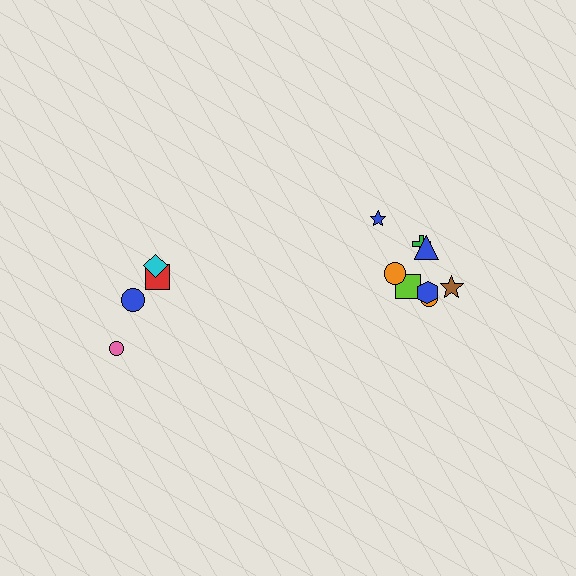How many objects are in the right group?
There are 8 objects.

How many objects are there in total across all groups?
There are 12 objects.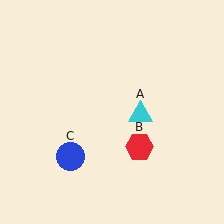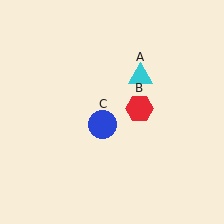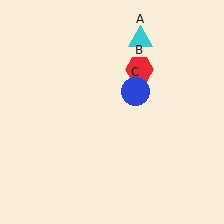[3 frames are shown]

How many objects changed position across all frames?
3 objects changed position: cyan triangle (object A), red hexagon (object B), blue circle (object C).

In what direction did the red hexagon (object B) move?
The red hexagon (object B) moved up.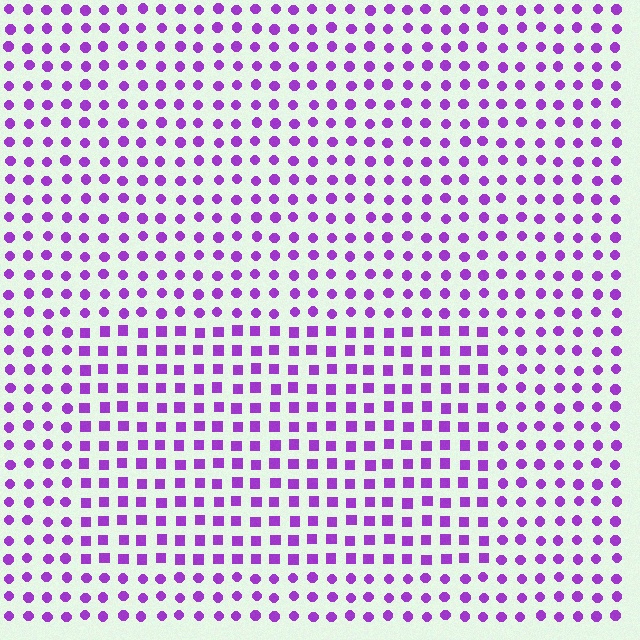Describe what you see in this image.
The image is filled with small purple elements arranged in a uniform grid. A rectangle-shaped region contains squares, while the surrounding area contains circles. The boundary is defined purely by the change in element shape.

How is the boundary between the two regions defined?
The boundary is defined by a change in element shape: squares inside vs. circles outside. All elements share the same color and spacing.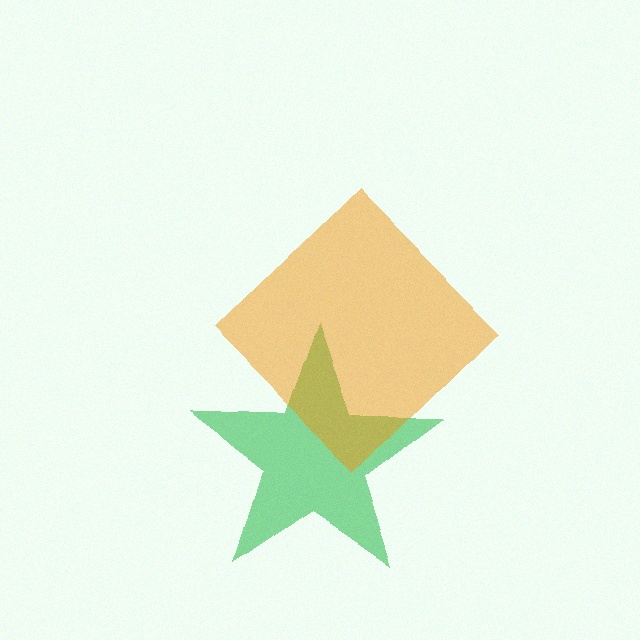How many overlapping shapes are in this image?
There are 2 overlapping shapes in the image.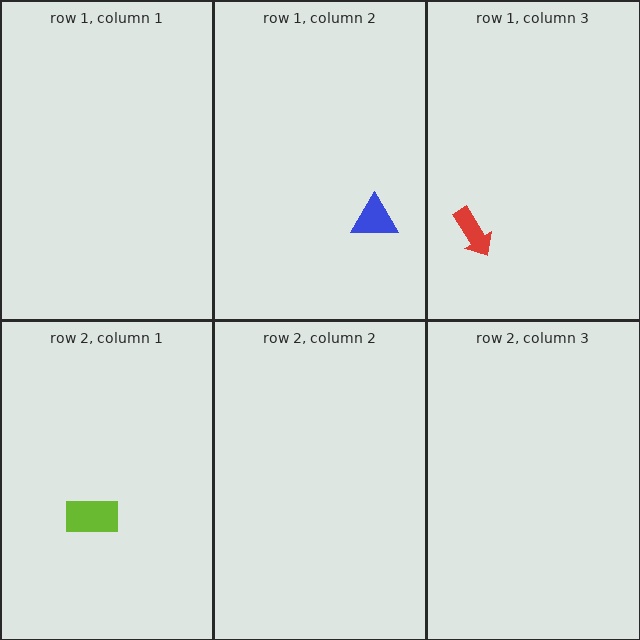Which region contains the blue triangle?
The row 1, column 2 region.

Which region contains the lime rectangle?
The row 2, column 1 region.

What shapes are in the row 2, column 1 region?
The lime rectangle.